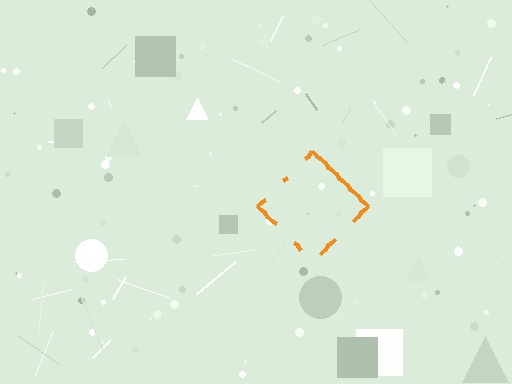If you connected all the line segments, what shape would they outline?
They would outline a diamond.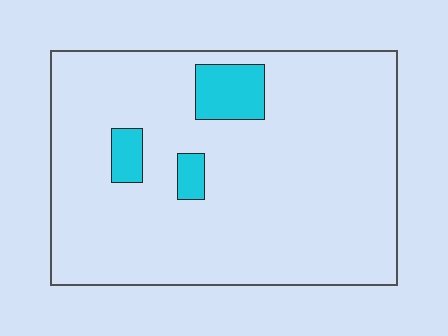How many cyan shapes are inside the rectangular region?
3.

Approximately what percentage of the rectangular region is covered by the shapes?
Approximately 10%.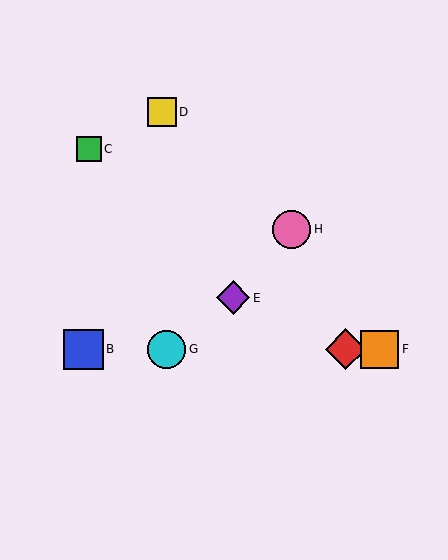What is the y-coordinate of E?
Object E is at y≈298.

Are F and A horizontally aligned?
Yes, both are at y≈349.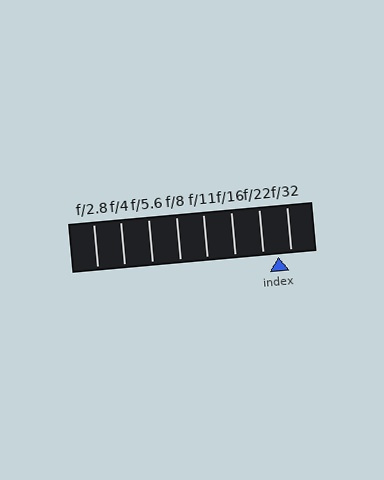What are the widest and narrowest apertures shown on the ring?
The widest aperture shown is f/2.8 and the narrowest is f/32.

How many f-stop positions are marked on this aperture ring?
There are 8 f-stop positions marked.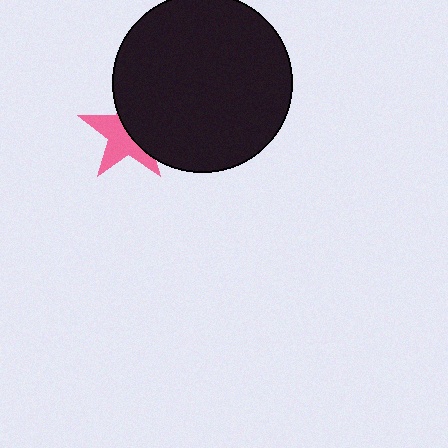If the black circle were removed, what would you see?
You would see the complete pink star.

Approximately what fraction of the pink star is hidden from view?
Roughly 48% of the pink star is hidden behind the black circle.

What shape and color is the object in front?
The object in front is a black circle.